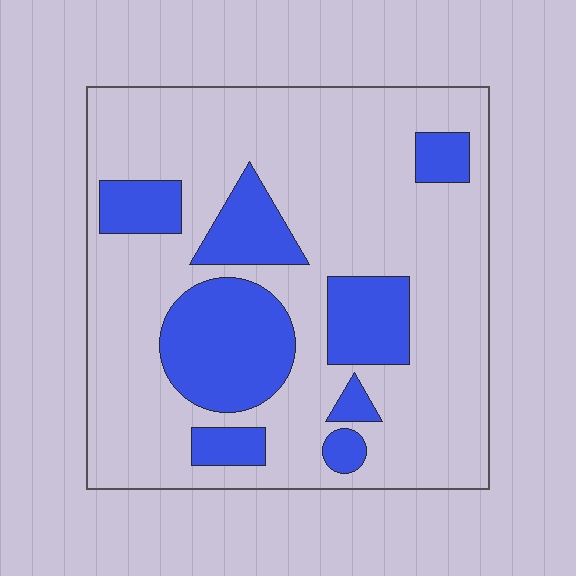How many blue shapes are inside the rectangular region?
8.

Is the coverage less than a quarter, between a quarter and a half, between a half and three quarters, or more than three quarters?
Between a quarter and a half.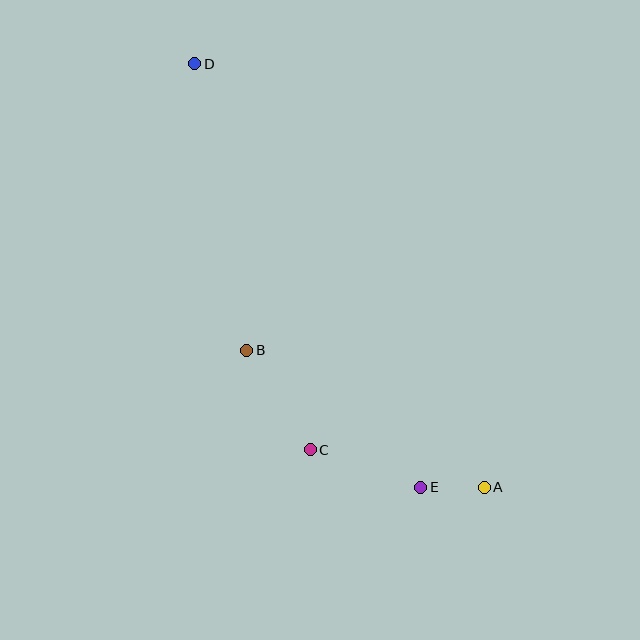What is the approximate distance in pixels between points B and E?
The distance between B and E is approximately 222 pixels.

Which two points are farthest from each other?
Points A and D are farthest from each other.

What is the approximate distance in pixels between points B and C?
The distance between B and C is approximately 118 pixels.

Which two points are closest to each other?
Points A and E are closest to each other.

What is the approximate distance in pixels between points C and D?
The distance between C and D is approximately 403 pixels.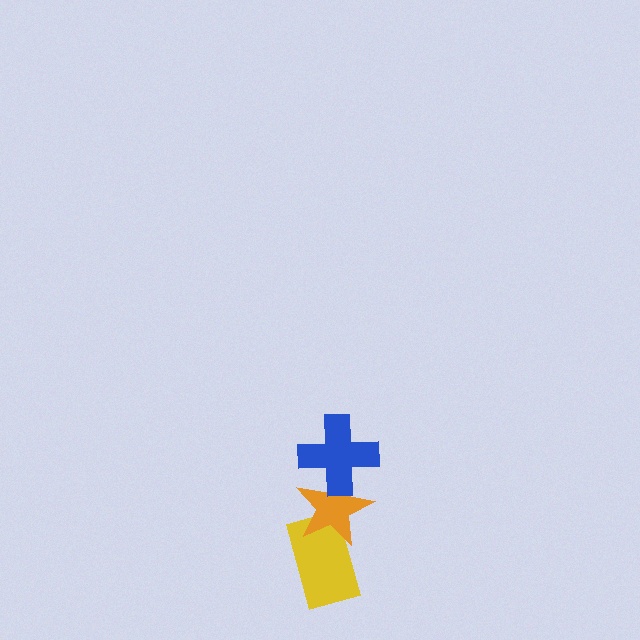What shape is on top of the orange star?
The blue cross is on top of the orange star.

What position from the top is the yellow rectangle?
The yellow rectangle is 3rd from the top.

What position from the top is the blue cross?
The blue cross is 1st from the top.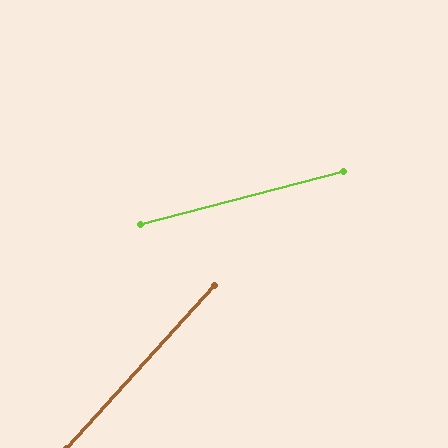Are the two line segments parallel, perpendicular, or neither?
Neither parallel nor perpendicular — they differ by about 33°.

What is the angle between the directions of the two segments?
Approximately 33 degrees.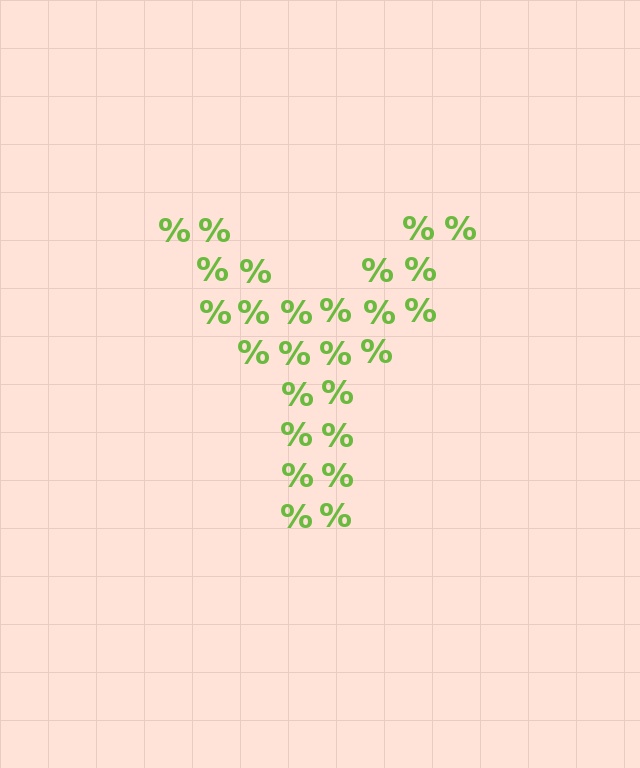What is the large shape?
The large shape is the letter Y.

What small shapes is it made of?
It is made of small percent signs.